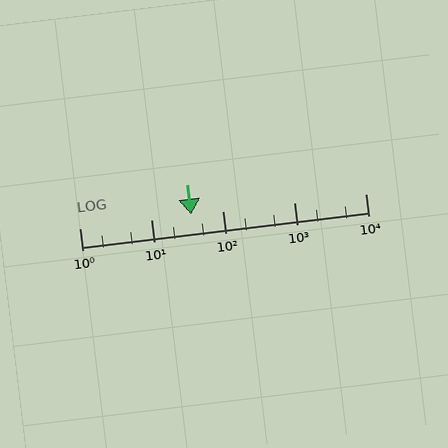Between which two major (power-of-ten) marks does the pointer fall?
The pointer is between 10 and 100.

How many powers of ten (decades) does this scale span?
The scale spans 4 decades, from 1 to 10000.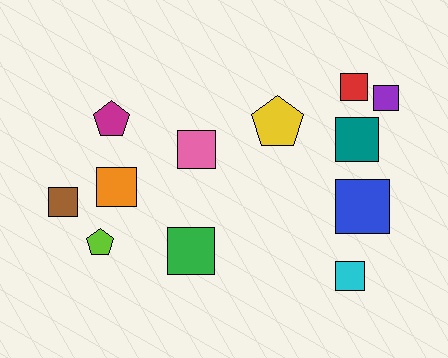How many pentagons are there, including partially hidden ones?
There are 3 pentagons.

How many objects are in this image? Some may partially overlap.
There are 12 objects.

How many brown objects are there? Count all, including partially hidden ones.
There is 1 brown object.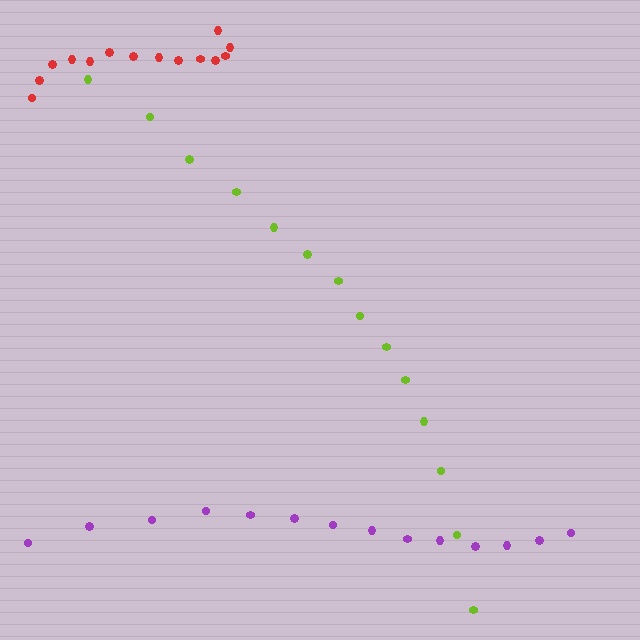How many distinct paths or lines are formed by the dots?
There are 3 distinct paths.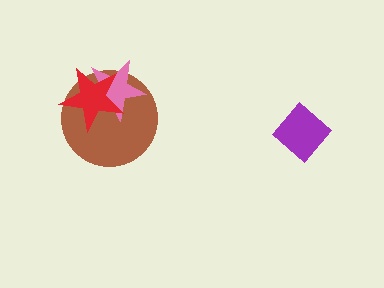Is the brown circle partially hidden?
Yes, it is partially covered by another shape.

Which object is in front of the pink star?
The red star is in front of the pink star.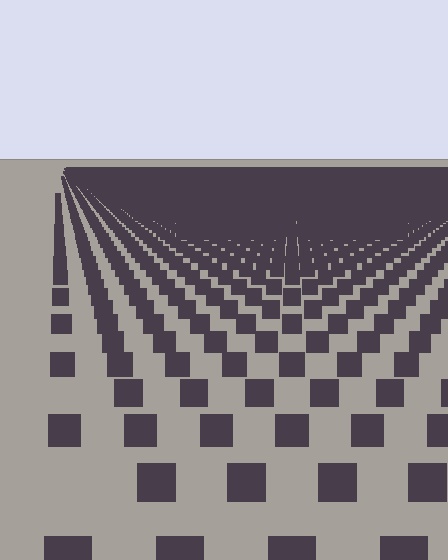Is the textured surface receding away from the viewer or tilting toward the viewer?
The surface is receding away from the viewer. Texture elements get smaller and denser toward the top.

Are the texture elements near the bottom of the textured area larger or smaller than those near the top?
Larger. Near the bottom, elements are closer to the viewer and appear at a bigger on-screen size.